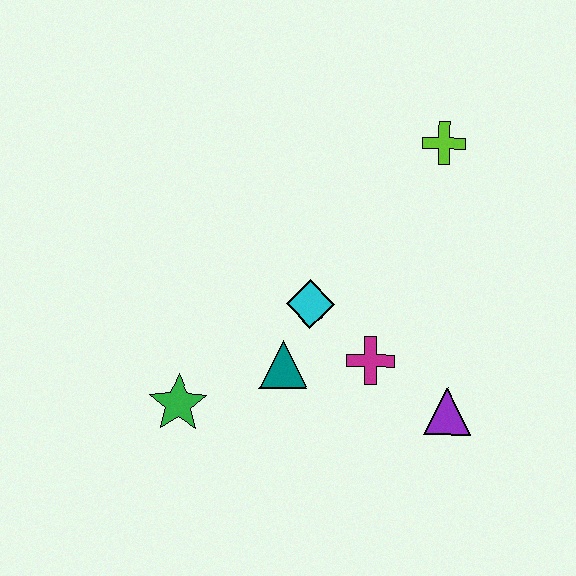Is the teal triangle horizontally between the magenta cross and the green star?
Yes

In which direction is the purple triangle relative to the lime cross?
The purple triangle is below the lime cross.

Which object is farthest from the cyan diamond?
The lime cross is farthest from the cyan diamond.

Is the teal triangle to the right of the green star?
Yes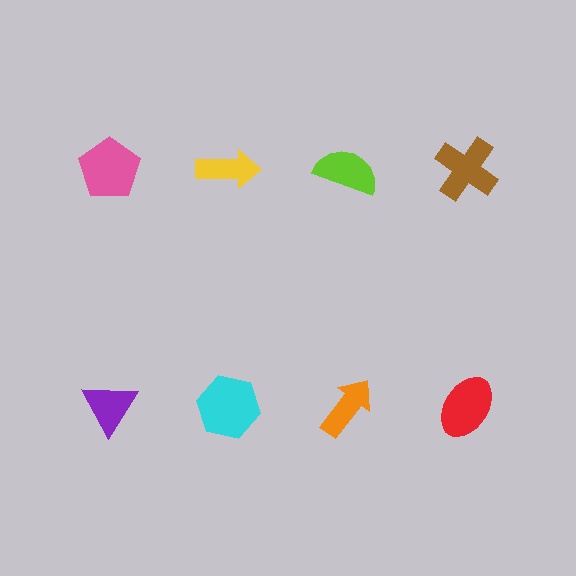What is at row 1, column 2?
A yellow arrow.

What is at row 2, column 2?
A cyan hexagon.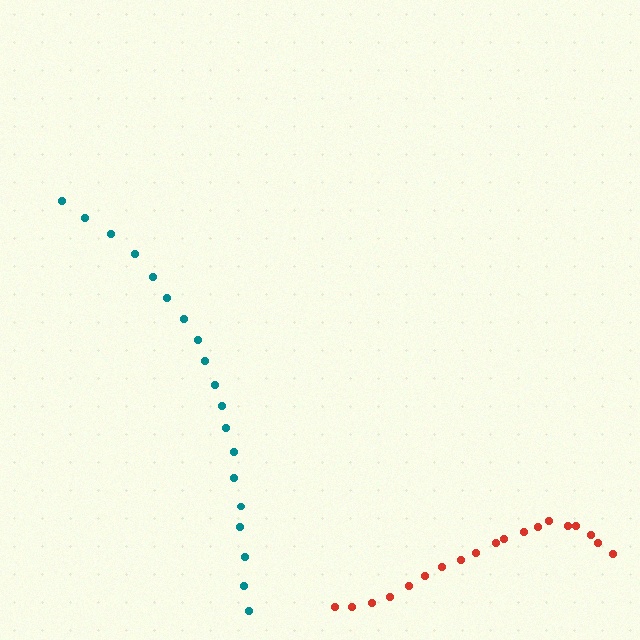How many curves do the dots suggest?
There are 2 distinct paths.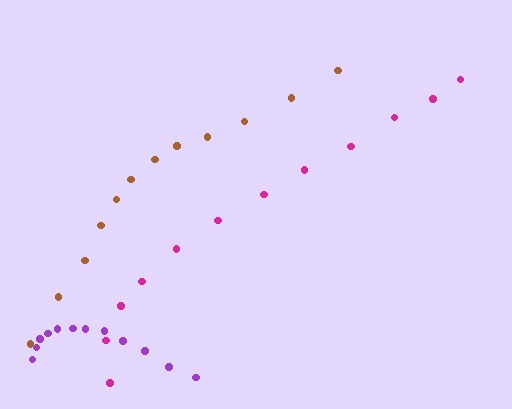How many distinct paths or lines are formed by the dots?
There are 3 distinct paths.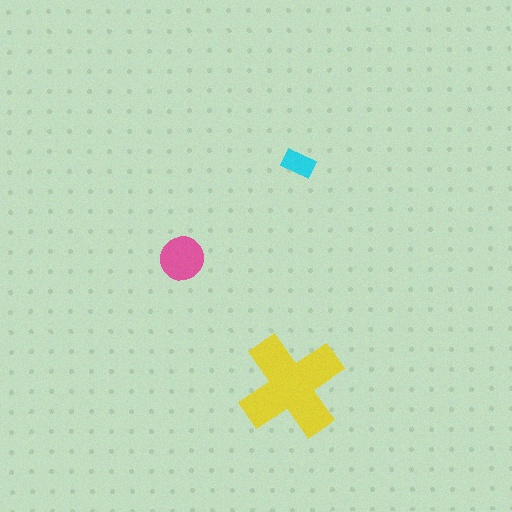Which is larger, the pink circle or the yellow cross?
The yellow cross.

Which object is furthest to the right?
The cyan rectangle is rightmost.